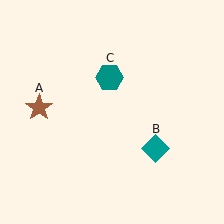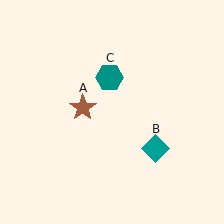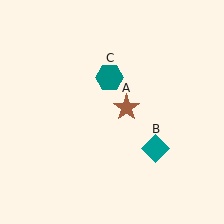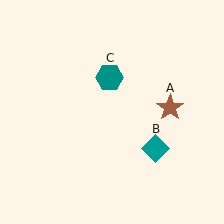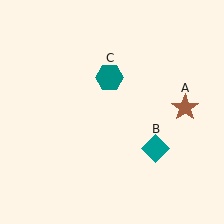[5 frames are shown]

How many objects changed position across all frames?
1 object changed position: brown star (object A).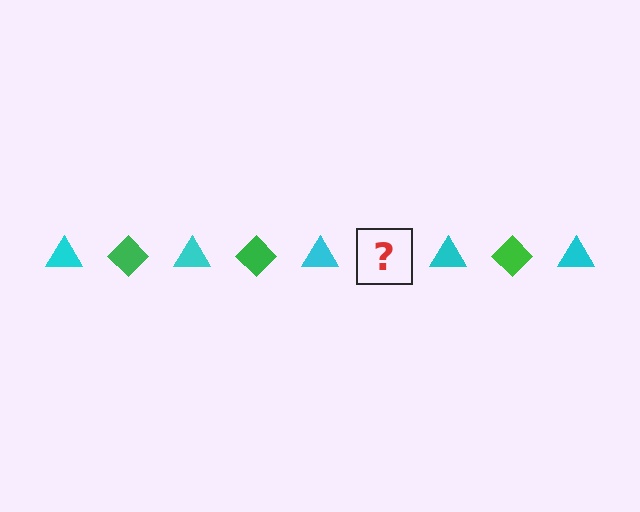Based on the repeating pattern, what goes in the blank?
The blank should be a green diamond.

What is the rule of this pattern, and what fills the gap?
The rule is that the pattern alternates between cyan triangle and green diamond. The gap should be filled with a green diamond.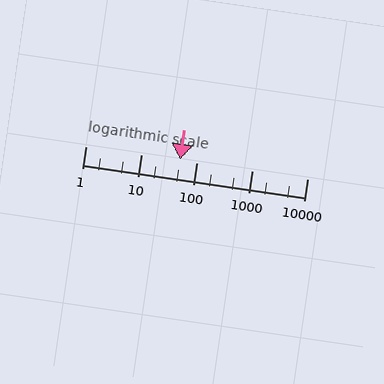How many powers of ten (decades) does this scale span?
The scale spans 4 decades, from 1 to 10000.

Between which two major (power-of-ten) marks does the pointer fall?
The pointer is between 10 and 100.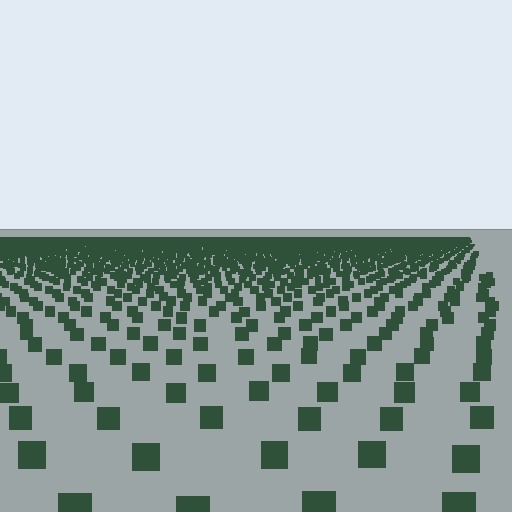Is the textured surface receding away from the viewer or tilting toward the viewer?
The surface is receding away from the viewer. Texture elements get smaller and denser toward the top.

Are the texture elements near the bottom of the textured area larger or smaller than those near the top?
Larger. Near the bottom, elements are closer to the viewer and appear at a bigger on-screen size.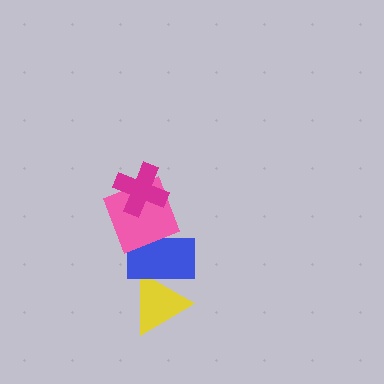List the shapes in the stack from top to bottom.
From top to bottom: the magenta cross, the pink square, the blue rectangle, the yellow triangle.